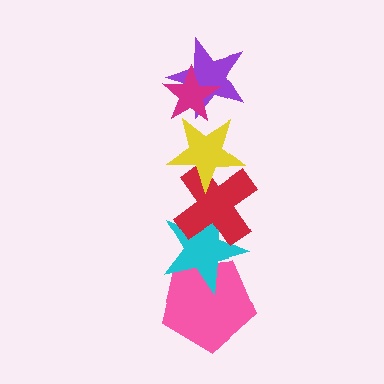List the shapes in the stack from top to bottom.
From top to bottom: the magenta star, the purple star, the yellow star, the red cross, the cyan star, the pink pentagon.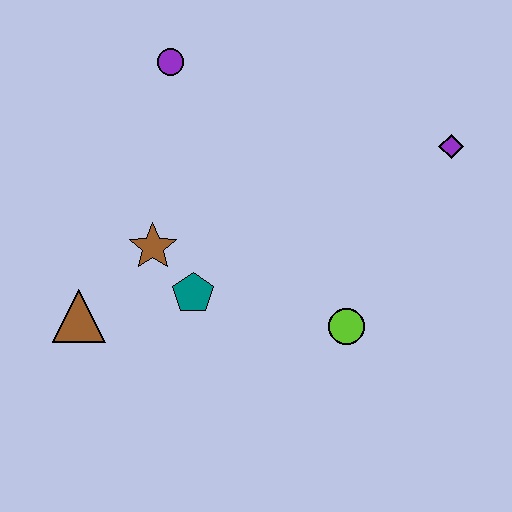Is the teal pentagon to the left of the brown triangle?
No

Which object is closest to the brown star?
The teal pentagon is closest to the brown star.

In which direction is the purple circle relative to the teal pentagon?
The purple circle is above the teal pentagon.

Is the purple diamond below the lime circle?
No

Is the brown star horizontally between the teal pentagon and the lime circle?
No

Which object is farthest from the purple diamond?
The brown triangle is farthest from the purple diamond.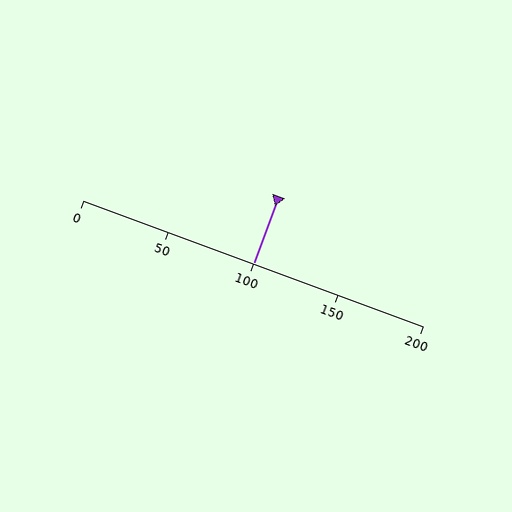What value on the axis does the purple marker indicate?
The marker indicates approximately 100.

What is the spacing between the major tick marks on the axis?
The major ticks are spaced 50 apart.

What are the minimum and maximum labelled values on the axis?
The axis runs from 0 to 200.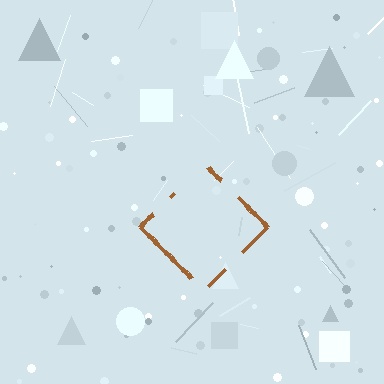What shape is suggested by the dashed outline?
The dashed outline suggests a diamond.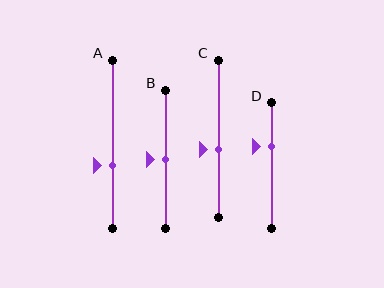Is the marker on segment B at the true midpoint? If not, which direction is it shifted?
Yes, the marker on segment B is at the true midpoint.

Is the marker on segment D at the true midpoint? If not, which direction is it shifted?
No, the marker on segment D is shifted upward by about 15% of the segment length.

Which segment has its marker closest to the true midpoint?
Segment B has its marker closest to the true midpoint.